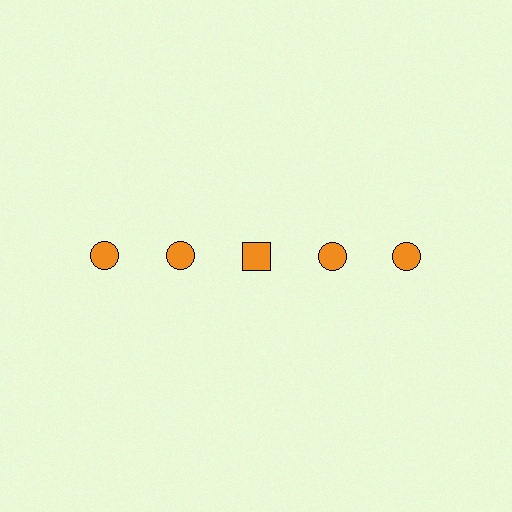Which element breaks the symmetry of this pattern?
The orange square in the top row, center column breaks the symmetry. All other shapes are orange circles.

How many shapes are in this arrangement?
There are 5 shapes arranged in a grid pattern.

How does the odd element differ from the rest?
It has a different shape: square instead of circle.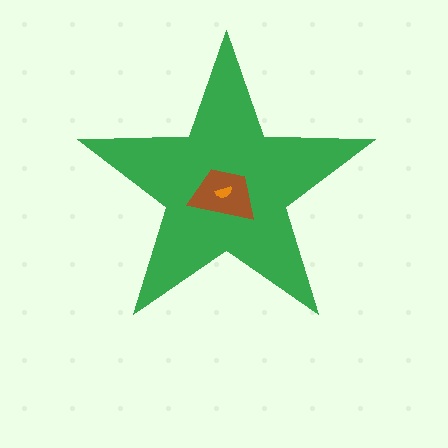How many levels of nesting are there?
3.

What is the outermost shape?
The green star.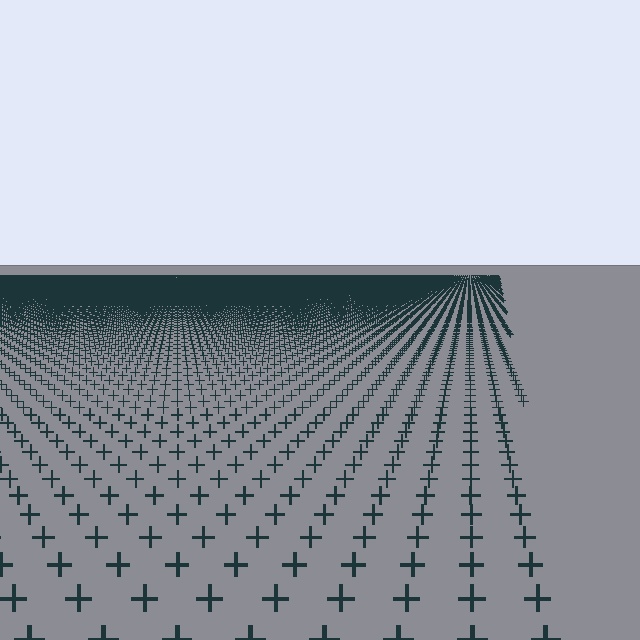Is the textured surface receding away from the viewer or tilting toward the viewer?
The surface is receding away from the viewer. Texture elements get smaller and denser toward the top.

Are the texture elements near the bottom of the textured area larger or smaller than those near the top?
Larger. Near the bottom, elements are closer to the viewer and appear at a bigger on-screen size.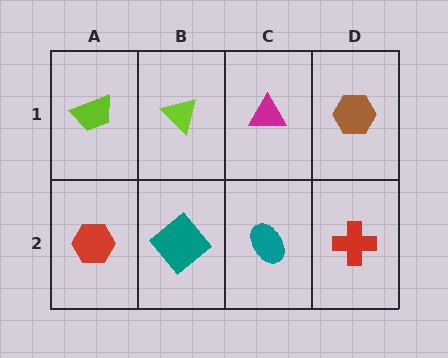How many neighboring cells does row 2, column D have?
2.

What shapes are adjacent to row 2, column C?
A magenta triangle (row 1, column C), a teal diamond (row 2, column B), a red cross (row 2, column D).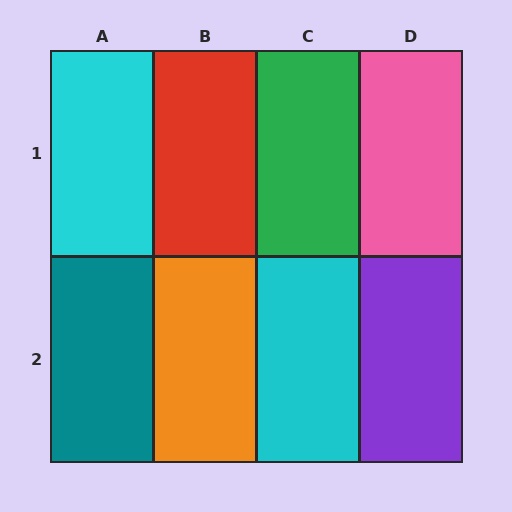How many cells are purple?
1 cell is purple.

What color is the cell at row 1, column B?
Red.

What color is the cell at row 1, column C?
Green.